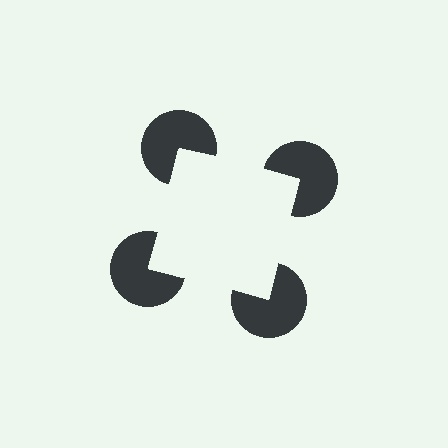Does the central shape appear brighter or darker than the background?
It typically appears slightly brighter than the background, even though no actual brightness change is drawn.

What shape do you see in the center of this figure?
An illusory square — its edges are inferred from the aligned wedge cuts in the pac-man discs, not physically drawn.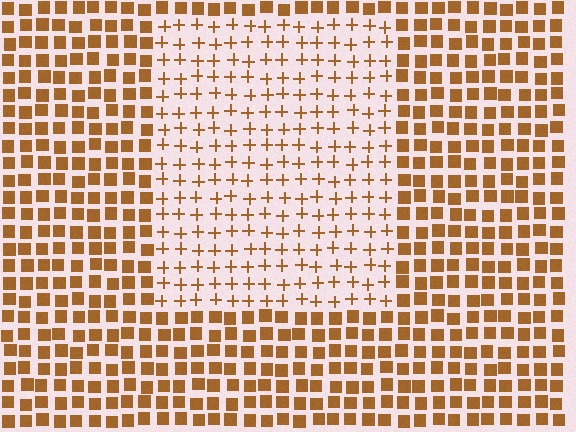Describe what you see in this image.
The image is filled with small brown elements arranged in a uniform grid. A rectangle-shaped region contains plus signs, while the surrounding area contains squares. The boundary is defined purely by the change in element shape.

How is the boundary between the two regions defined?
The boundary is defined by a change in element shape: plus signs inside vs. squares outside. All elements share the same color and spacing.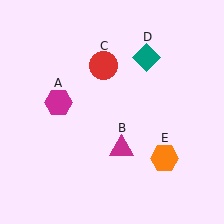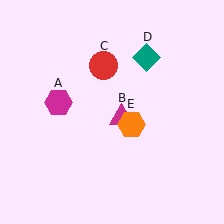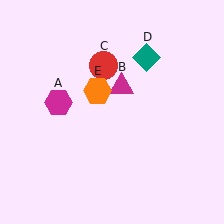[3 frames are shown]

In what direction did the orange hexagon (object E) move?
The orange hexagon (object E) moved up and to the left.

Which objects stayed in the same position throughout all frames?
Magenta hexagon (object A) and red circle (object C) and teal diamond (object D) remained stationary.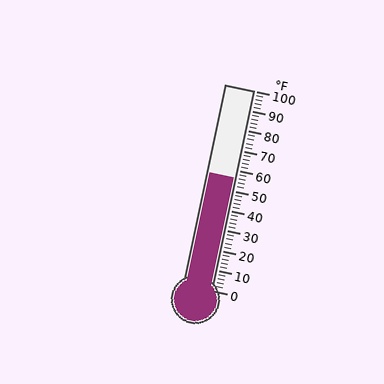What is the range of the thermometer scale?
The thermometer scale ranges from 0°F to 100°F.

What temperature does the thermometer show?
The thermometer shows approximately 56°F.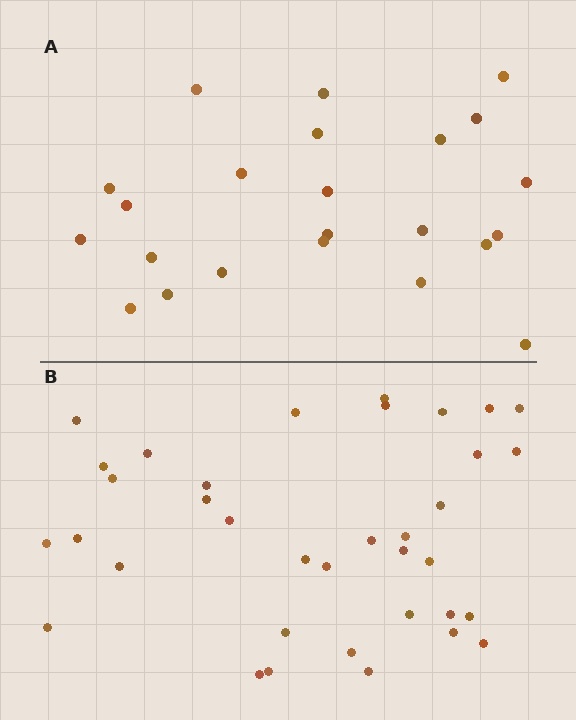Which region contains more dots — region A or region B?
Region B (the bottom region) has more dots.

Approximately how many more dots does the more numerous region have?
Region B has approximately 15 more dots than region A.